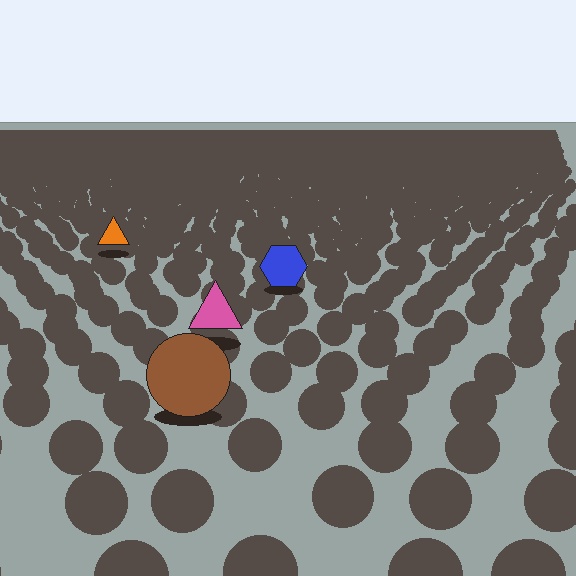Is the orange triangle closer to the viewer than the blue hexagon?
No. The blue hexagon is closer — you can tell from the texture gradient: the ground texture is coarser near it.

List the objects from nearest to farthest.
From nearest to farthest: the brown circle, the pink triangle, the blue hexagon, the orange triangle.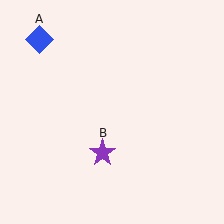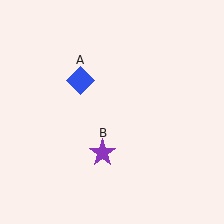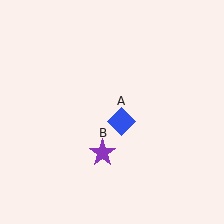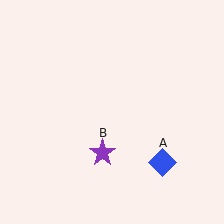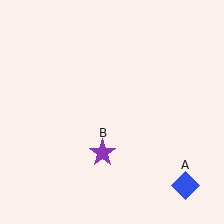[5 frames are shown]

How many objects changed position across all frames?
1 object changed position: blue diamond (object A).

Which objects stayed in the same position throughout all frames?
Purple star (object B) remained stationary.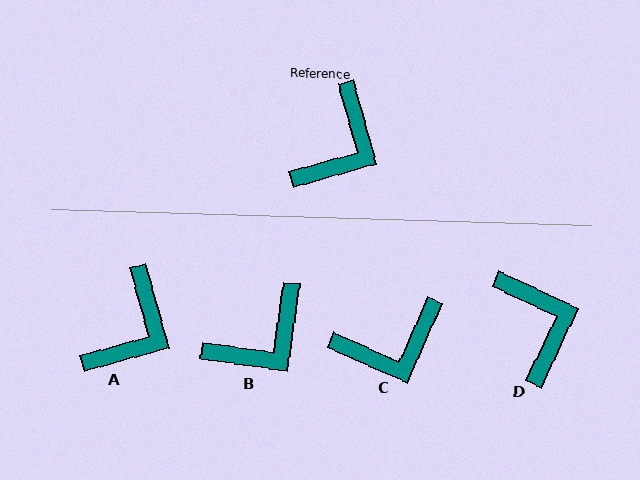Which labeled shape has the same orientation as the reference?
A.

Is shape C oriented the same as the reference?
No, it is off by about 40 degrees.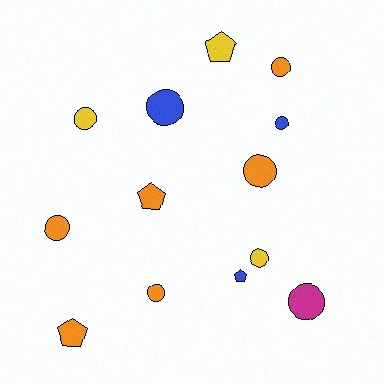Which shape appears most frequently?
Circle, with 9 objects.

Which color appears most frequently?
Orange, with 6 objects.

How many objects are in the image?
There are 13 objects.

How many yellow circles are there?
There are 2 yellow circles.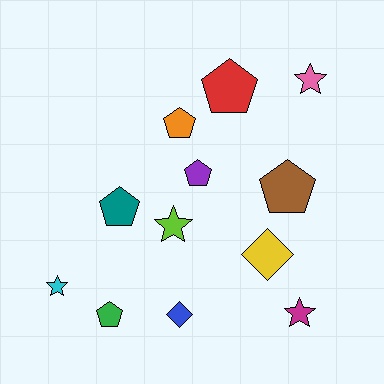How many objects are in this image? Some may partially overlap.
There are 12 objects.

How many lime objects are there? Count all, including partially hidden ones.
There is 1 lime object.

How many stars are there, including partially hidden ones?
There are 4 stars.